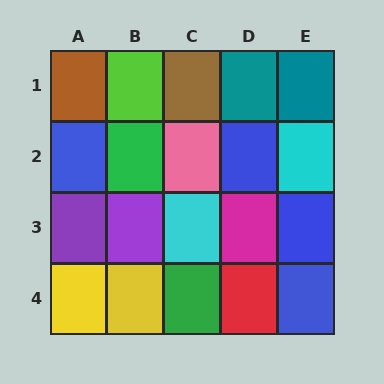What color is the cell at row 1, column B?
Lime.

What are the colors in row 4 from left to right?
Yellow, yellow, green, red, blue.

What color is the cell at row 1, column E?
Teal.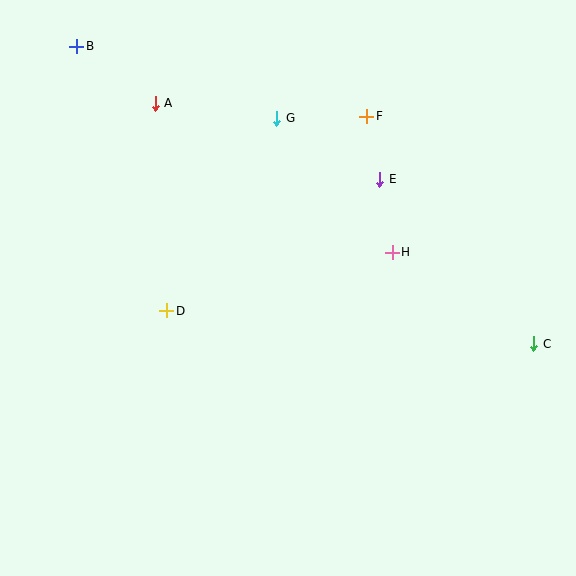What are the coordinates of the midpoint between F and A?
The midpoint between F and A is at (261, 110).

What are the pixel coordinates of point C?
Point C is at (534, 344).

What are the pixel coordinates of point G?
Point G is at (277, 118).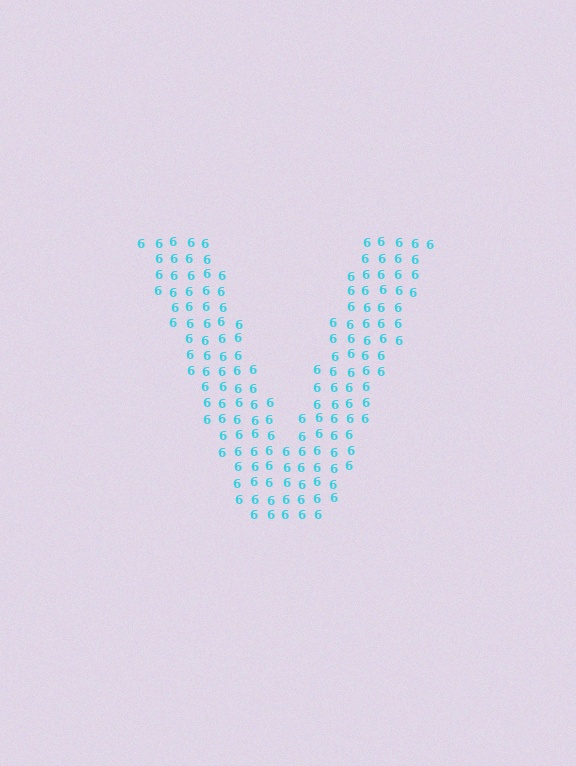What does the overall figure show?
The overall figure shows the letter V.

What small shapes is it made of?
It is made of small digit 6's.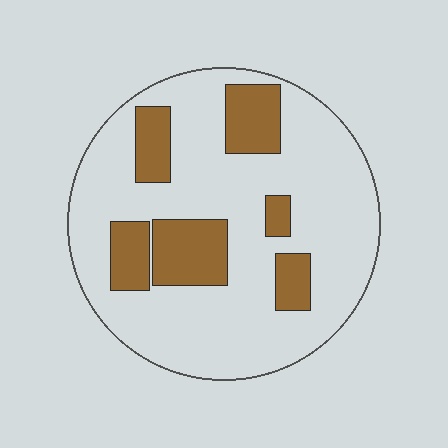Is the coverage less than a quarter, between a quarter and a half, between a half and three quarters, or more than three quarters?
Less than a quarter.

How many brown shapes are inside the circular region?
6.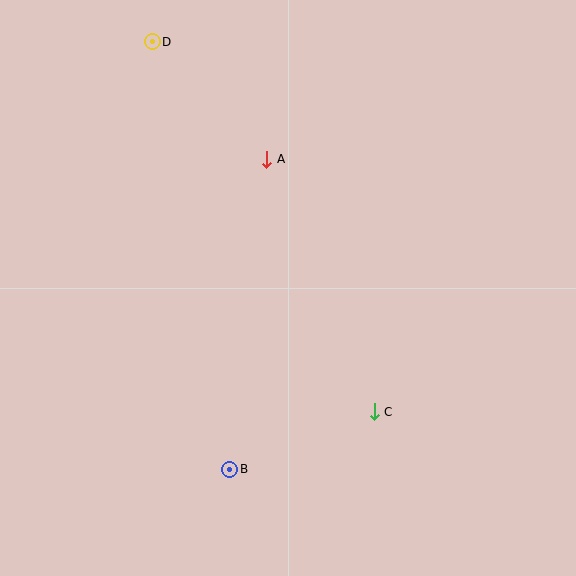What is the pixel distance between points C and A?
The distance between C and A is 274 pixels.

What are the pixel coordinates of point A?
Point A is at (267, 159).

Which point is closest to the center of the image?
Point A at (267, 159) is closest to the center.